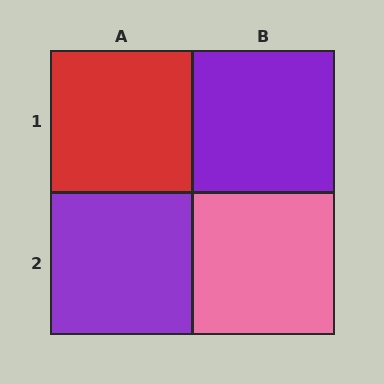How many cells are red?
1 cell is red.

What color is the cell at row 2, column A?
Purple.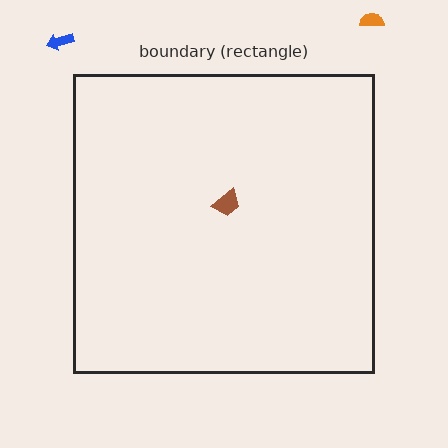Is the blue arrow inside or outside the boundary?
Outside.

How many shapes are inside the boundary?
1 inside, 2 outside.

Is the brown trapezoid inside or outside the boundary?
Inside.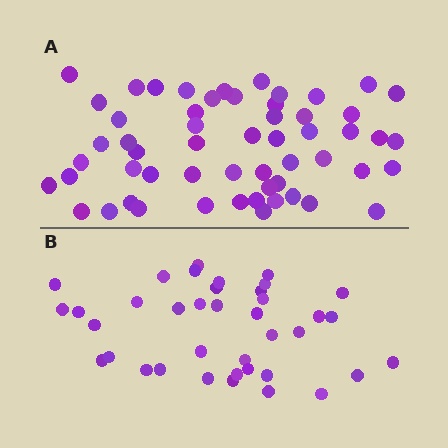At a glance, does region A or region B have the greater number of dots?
Region A (the top region) has more dots.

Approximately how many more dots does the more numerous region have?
Region A has approximately 20 more dots than region B.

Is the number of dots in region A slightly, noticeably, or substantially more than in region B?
Region A has substantially more. The ratio is roughly 1.5 to 1.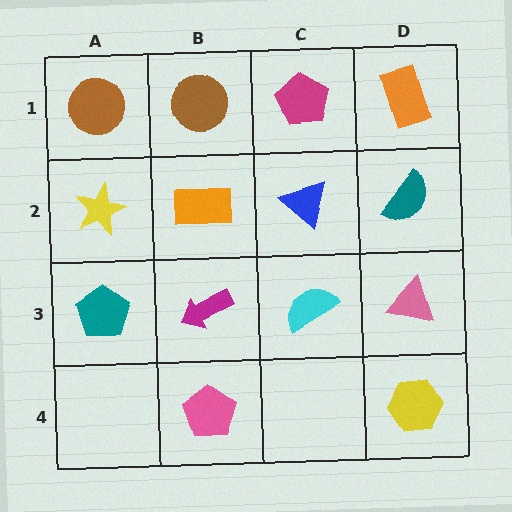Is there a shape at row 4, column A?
No, that cell is empty.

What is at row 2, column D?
A teal semicircle.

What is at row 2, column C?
A blue triangle.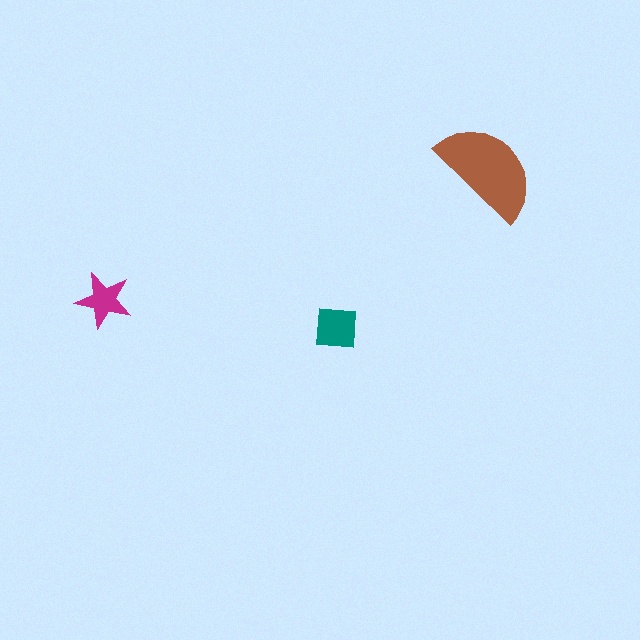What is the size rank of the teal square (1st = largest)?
2nd.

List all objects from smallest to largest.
The magenta star, the teal square, the brown semicircle.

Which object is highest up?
The brown semicircle is topmost.